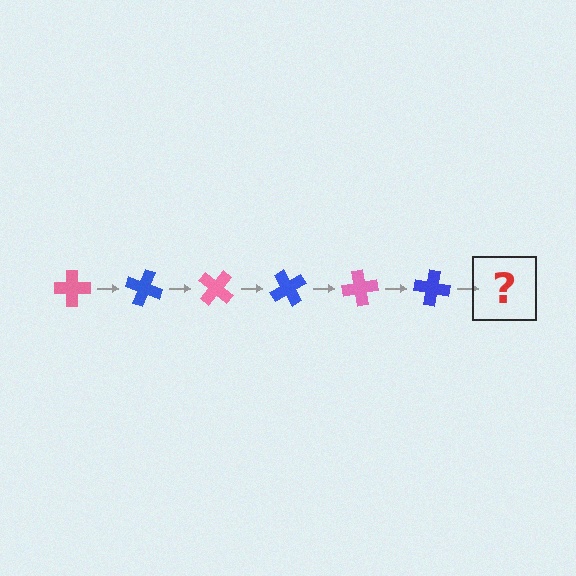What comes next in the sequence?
The next element should be a pink cross, rotated 120 degrees from the start.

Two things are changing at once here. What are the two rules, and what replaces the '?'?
The two rules are that it rotates 20 degrees each step and the color cycles through pink and blue. The '?' should be a pink cross, rotated 120 degrees from the start.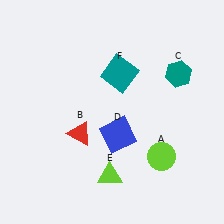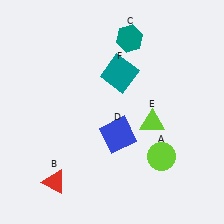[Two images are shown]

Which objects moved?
The objects that moved are: the red triangle (B), the teal hexagon (C), the lime triangle (E).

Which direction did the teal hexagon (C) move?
The teal hexagon (C) moved left.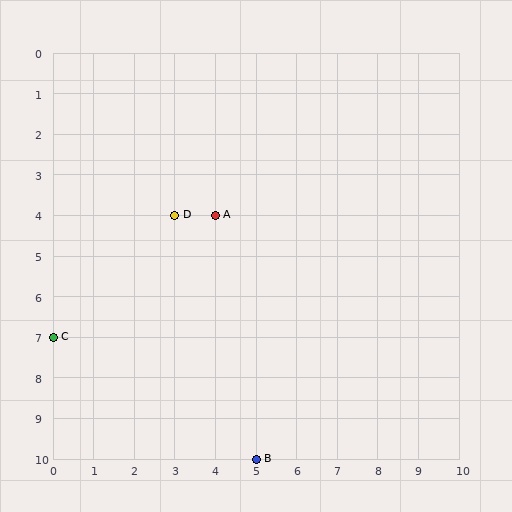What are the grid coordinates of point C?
Point C is at grid coordinates (0, 7).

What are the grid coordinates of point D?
Point D is at grid coordinates (3, 4).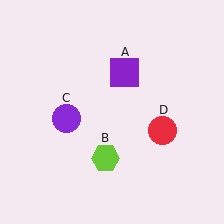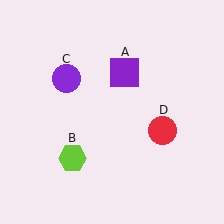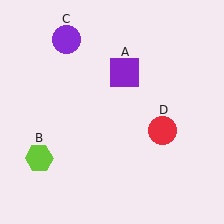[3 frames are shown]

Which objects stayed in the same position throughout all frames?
Purple square (object A) and red circle (object D) remained stationary.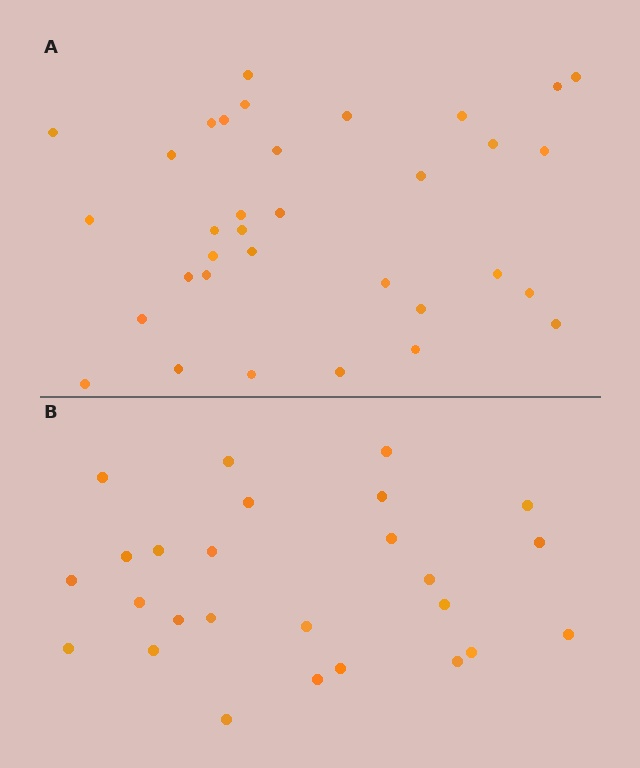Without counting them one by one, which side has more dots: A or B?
Region A (the top region) has more dots.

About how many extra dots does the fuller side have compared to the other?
Region A has roughly 8 or so more dots than region B.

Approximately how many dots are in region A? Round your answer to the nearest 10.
About 30 dots. (The exact count is 34, which rounds to 30.)